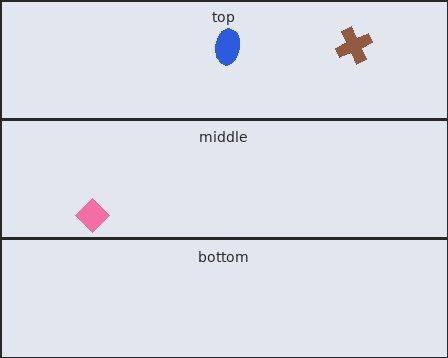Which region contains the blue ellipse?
The top region.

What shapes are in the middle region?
The pink diamond.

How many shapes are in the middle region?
1.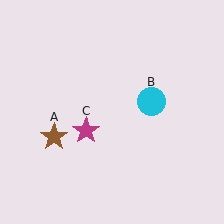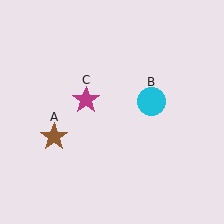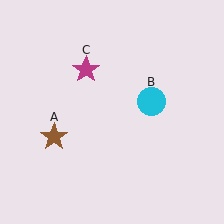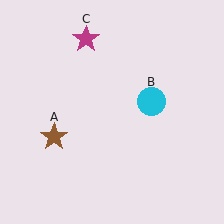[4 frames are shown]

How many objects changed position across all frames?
1 object changed position: magenta star (object C).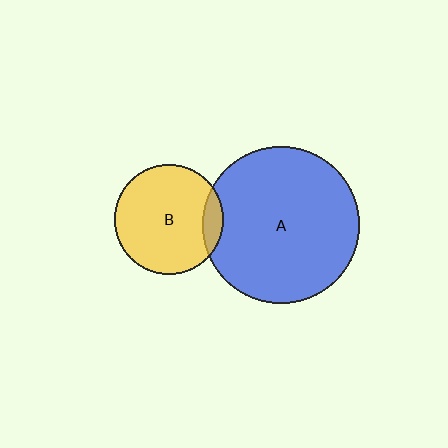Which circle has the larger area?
Circle A (blue).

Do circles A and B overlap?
Yes.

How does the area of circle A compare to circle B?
Approximately 2.1 times.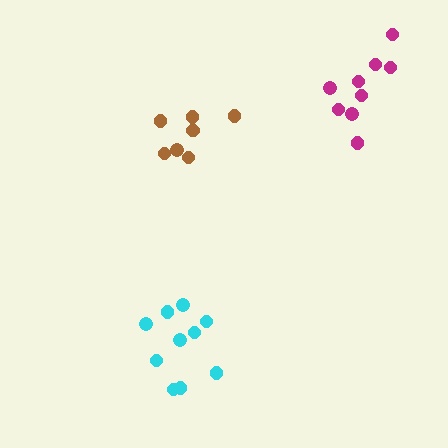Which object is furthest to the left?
The cyan cluster is leftmost.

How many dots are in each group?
Group 1: 10 dots, Group 2: 7 dots, Group 3: 9 dots (26 total).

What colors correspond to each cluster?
The clusters are colored: cyan, brown, magenta.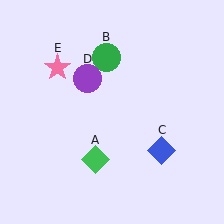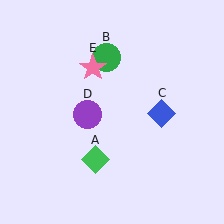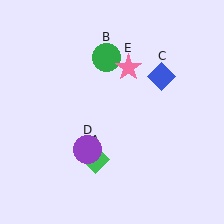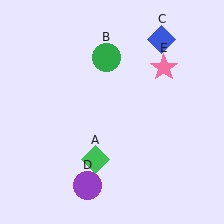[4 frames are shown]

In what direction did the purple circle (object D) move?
The purple circle (object D) moved down.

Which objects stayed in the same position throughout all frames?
Green diamond (object A) and green circle (object B) remained stationary.